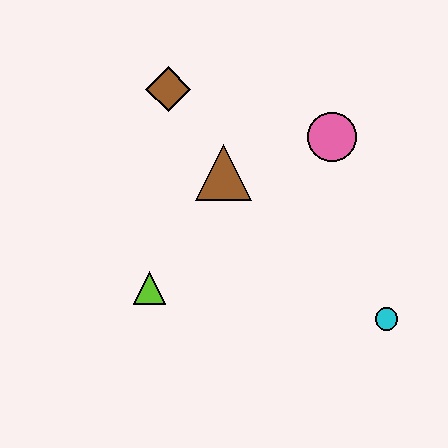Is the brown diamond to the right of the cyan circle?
No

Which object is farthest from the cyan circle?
The brown diamond is farthest from the cyan circle.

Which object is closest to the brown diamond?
The brown triangle is closest to the brown diamond.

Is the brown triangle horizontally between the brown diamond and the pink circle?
Yes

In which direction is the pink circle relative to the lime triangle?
The pink circle is to the right of the lime triangle.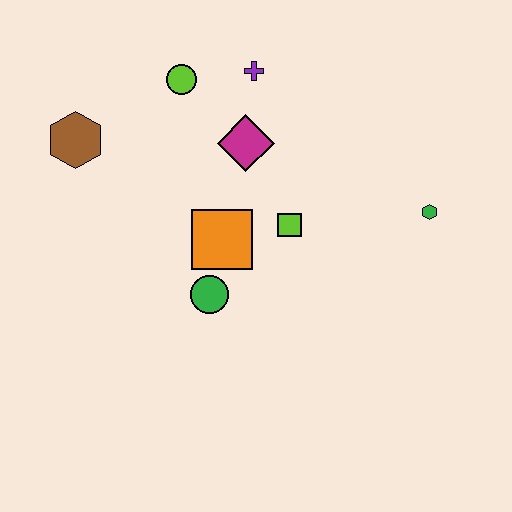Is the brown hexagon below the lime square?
No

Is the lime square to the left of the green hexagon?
Yes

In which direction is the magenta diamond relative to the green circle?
The magenta diamond is above the green circle.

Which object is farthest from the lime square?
The brown hexagon is farthest from the lime square.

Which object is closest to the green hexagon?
The lime square is closest to the green hexagon.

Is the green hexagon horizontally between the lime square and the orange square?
No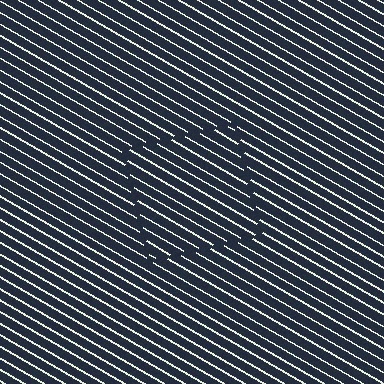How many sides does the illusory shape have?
4 sides — the line-ends trace a square.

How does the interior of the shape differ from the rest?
The interior of the shape contains the same grating, shifted by half a period — the contour is defined by the phase discontinuity where line-ends from the inner and outer gratings abut.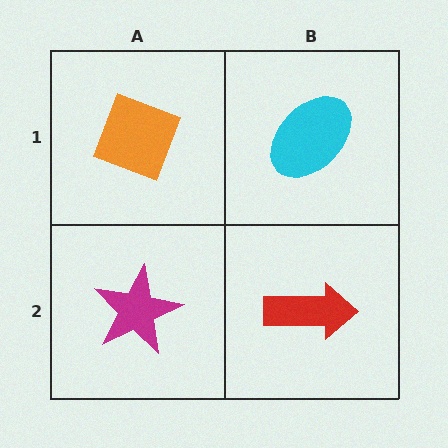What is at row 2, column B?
A red arrow.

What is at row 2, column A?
A magenta star.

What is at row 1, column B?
A cyan ellipse.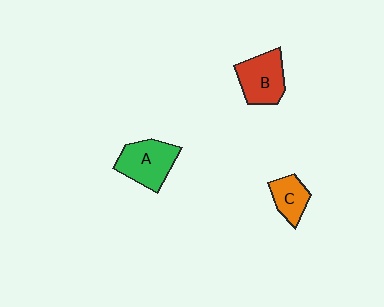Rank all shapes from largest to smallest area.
From largest to smallest: A (green), B (red), C (orange).